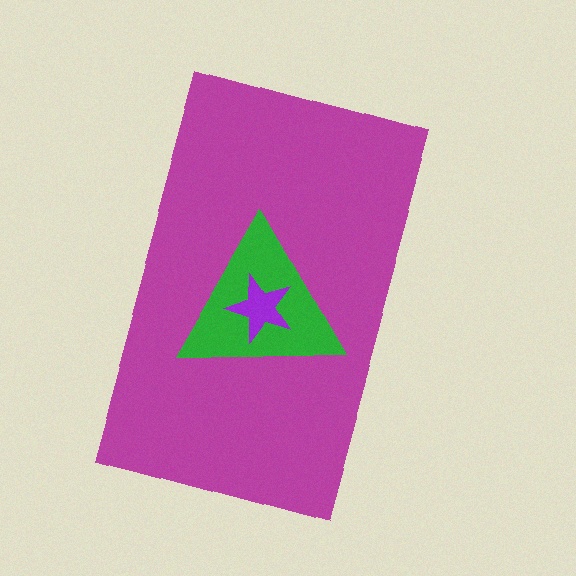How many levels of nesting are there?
3.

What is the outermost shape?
The magenta rectangle.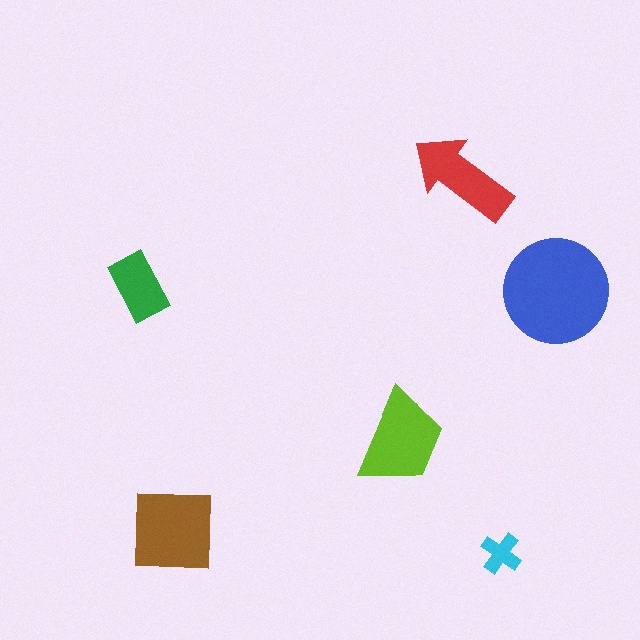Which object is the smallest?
The cyan cross.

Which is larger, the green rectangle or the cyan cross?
The green rectangle.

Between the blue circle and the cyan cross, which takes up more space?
The blue circle.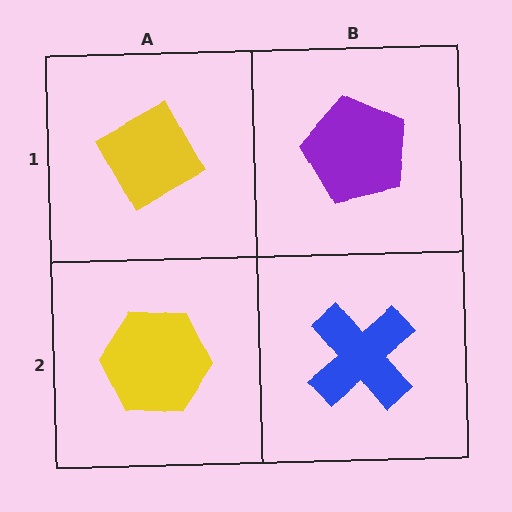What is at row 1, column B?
A purple pentagon.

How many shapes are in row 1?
2 shapes.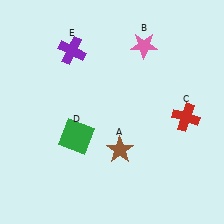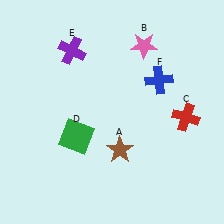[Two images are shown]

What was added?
A blue cross (F) was added in Image 2.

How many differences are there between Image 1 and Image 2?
There is 1 difference between the two images.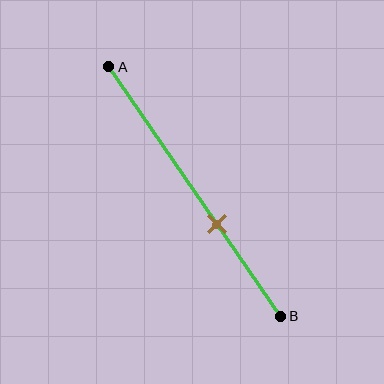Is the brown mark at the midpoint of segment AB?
No, the mark is at about 65% from A, not at the 50% midpoint.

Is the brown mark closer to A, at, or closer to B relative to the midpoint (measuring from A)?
The brown mark is closer to point B than the midpoint of segment AB.